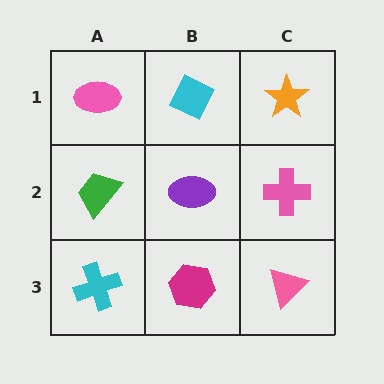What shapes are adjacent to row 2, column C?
An orange star (row 1, column C), a pink triangle (row 3, column C), a purple ellipse (row 2, column B).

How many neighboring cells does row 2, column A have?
3.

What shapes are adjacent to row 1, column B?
A purple ellipse (row 2, column B), a pink ellipse (row 1, column A), an orange star (row 1, column C).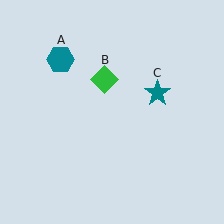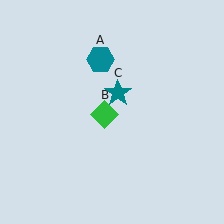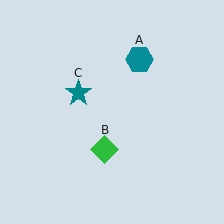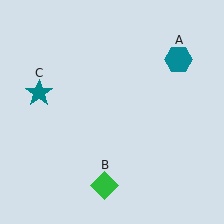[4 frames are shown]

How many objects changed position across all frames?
3 objects changed position: teal hexagon (object A), green diamond (object B), teal star (object C).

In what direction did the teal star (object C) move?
The teal star (object C) moved left.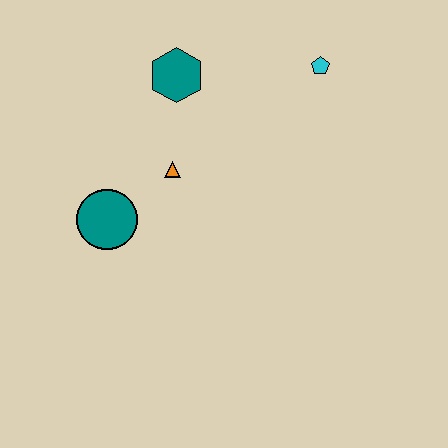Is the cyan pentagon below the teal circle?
No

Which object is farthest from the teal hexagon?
The teal circle is farthest from the teal hexagon.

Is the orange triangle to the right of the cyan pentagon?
No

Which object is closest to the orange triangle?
The teal circle is closest to the orange triangle.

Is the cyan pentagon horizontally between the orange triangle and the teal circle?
No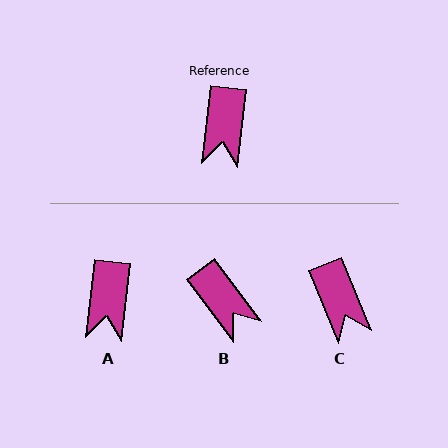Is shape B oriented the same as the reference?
No, it is off by about 43 degrees.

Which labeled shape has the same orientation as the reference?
A.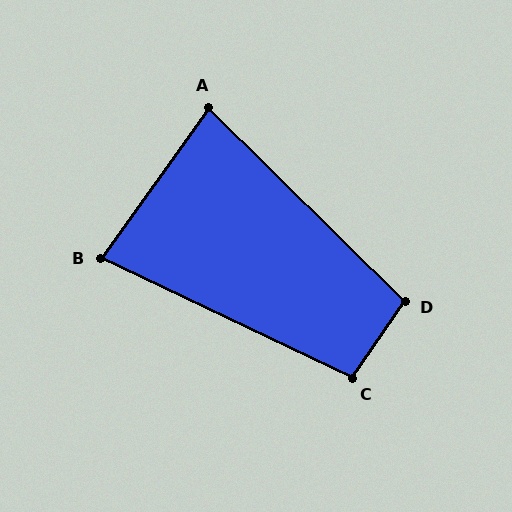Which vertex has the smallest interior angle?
B, at approximately 80 degrees.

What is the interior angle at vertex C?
Approximately 99 degrees (obtuse).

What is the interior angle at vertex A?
Approximately 81 degrees (acute).